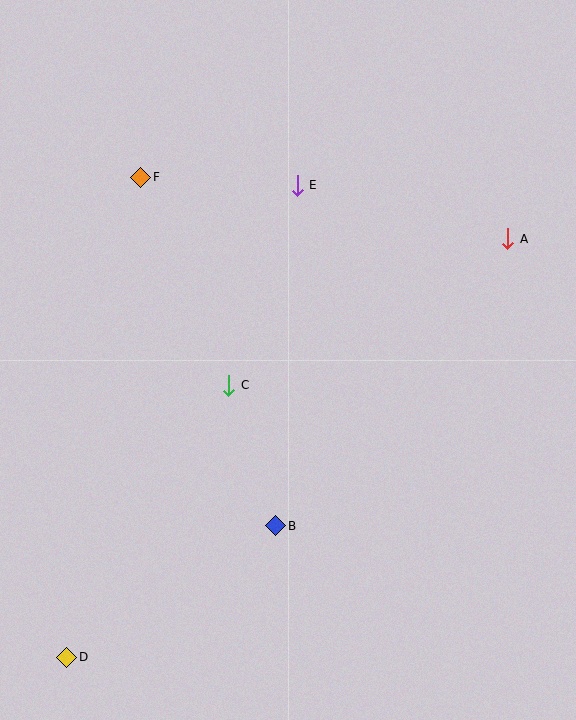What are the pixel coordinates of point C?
Point C is at (229, 385).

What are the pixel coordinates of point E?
Point E is at (297, 185).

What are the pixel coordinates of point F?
Point F is at (141, 177).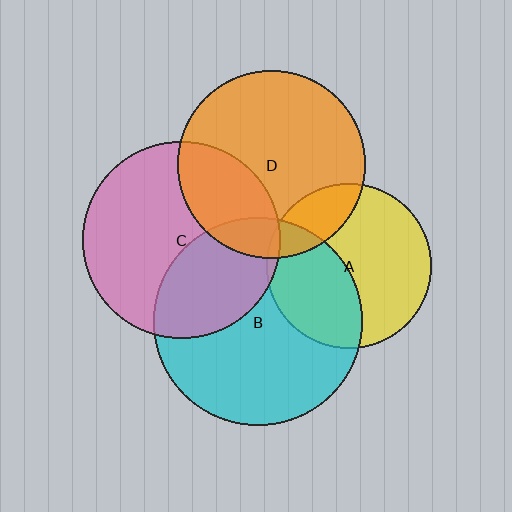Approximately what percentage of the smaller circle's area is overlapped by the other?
Approximately 30%.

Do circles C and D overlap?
Yes.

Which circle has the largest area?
Circle B (cyan).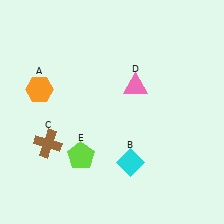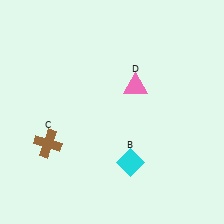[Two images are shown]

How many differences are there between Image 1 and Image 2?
There are 2 differences between the two images.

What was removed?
The lime pentagon (E), the orange hexagon (A) were removed in Image 2.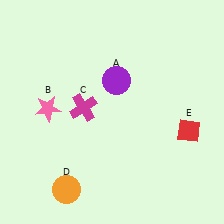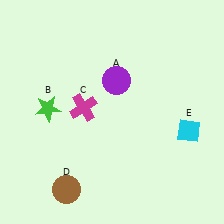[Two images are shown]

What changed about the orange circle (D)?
In Image 1, D is orange. In Image 2, it changed to brown.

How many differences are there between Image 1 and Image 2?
There are 3 differences between the two images.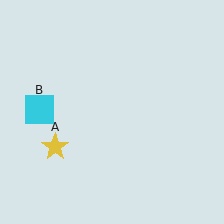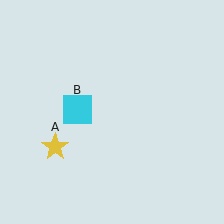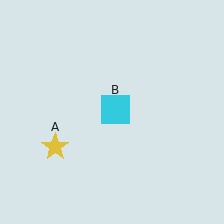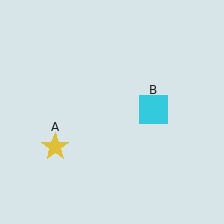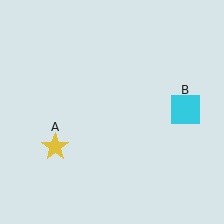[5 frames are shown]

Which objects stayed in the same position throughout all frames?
Yellow star (object A) remained stationary.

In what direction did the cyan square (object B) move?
The cyan square (object B) moved right.